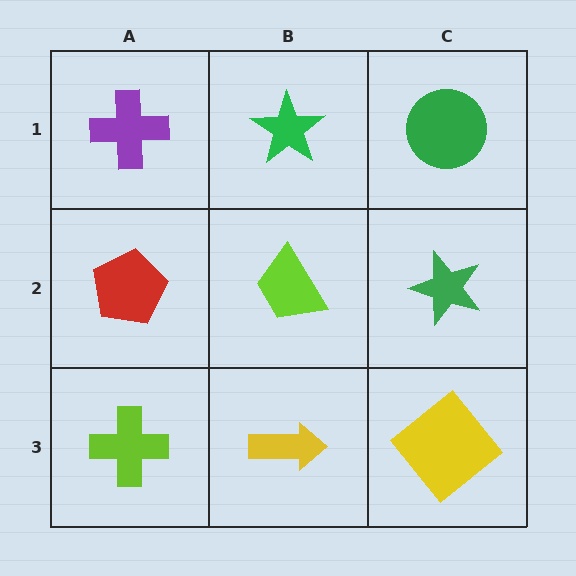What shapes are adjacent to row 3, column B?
A lime trapezoid (row 2, column B), a lime cross (row 3, column A), a yellow diamond (row 3, column C).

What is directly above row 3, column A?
A red pentagon.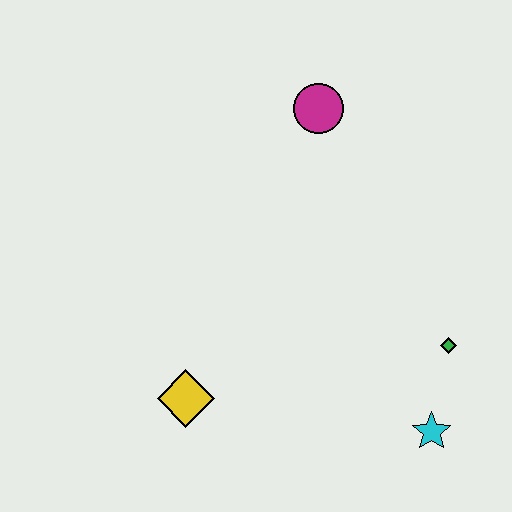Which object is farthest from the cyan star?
The magenta circle is farthest from the cyan star.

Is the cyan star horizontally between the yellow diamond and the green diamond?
Yes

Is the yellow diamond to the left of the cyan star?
Yes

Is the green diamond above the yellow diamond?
Yes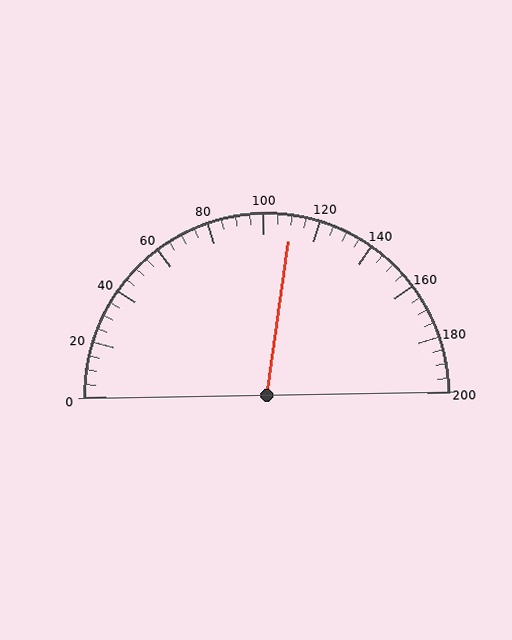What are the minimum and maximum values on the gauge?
The gauge ranges from 0 to 200.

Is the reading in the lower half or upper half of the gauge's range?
The reading is in the upper half of the range (0 to 200).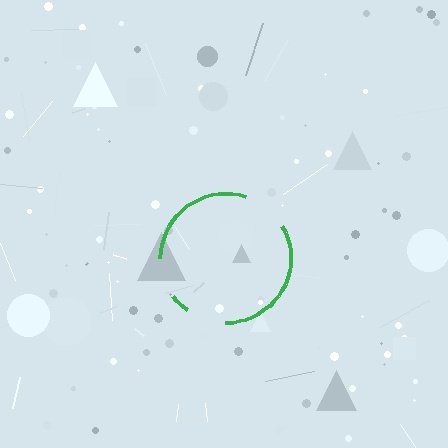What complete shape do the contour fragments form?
The contour fragments form a circle.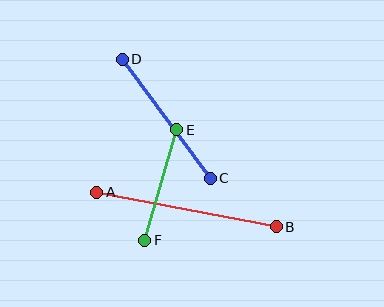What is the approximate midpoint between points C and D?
The midpoint is at approximately (166, 119) pixels.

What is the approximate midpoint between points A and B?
The midpoint is at approximately (187, 209) pixels.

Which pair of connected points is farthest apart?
Points A and B are farthest apart.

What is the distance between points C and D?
The distance is approximately 148 pixels.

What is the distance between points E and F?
The distance is approximately 115 pixels.